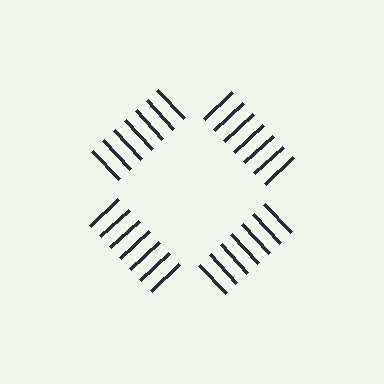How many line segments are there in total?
28 — 7 along each of the 4 edges.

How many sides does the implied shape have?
4 sides — the line-ends trace a square.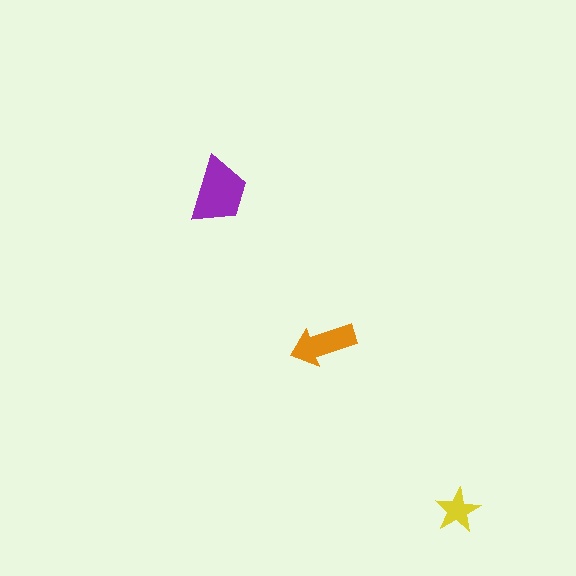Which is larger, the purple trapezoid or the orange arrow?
The purple trapezoid.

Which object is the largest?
The purple trapezoid.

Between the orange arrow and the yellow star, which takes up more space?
The orange arrow.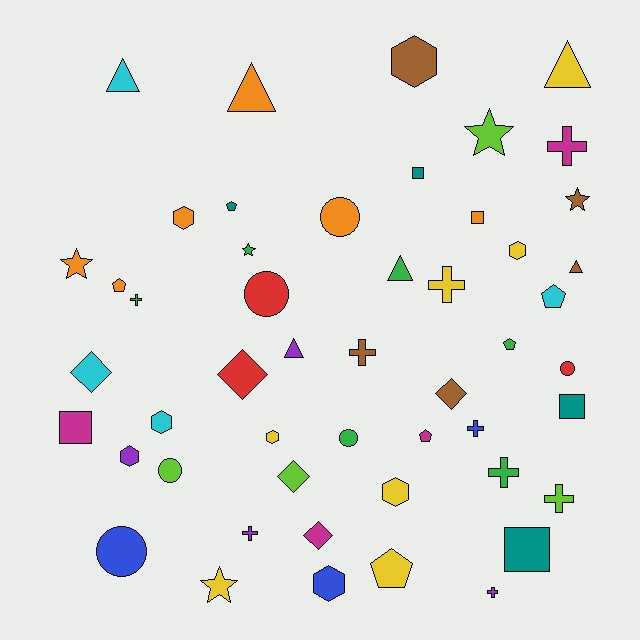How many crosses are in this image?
There are 9 crosses.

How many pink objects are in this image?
There are no pink objects.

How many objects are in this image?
There are 50 objects.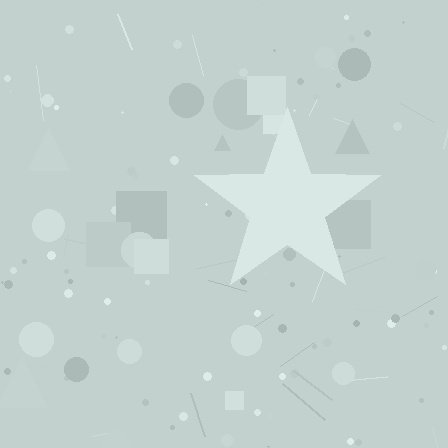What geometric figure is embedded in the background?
A star is embedded in the background.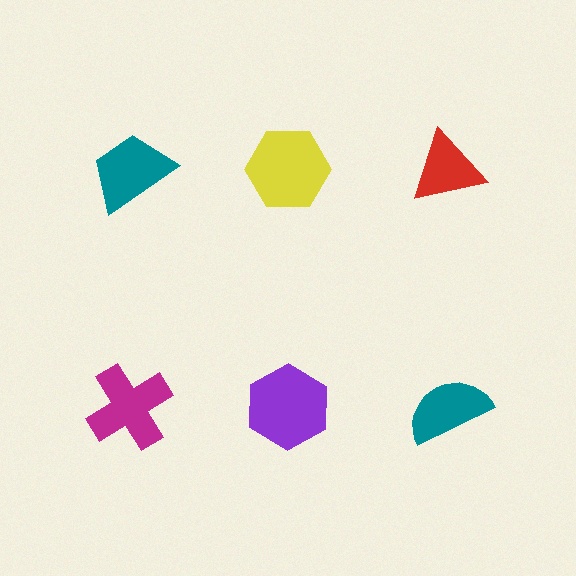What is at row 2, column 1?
A magenta cross.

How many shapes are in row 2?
3 shapes.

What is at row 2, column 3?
A teal semicircle.